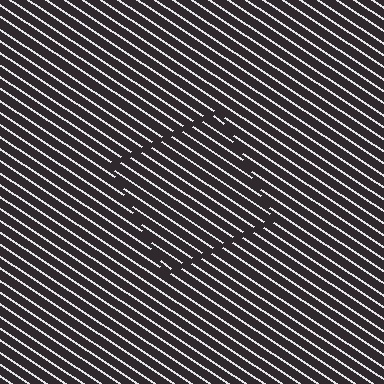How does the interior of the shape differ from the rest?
The interior of the shape contains the same grating, shifted by half a period — the contour is defined by the phase discontinuity where line-ends from the inner and outer gratings abut.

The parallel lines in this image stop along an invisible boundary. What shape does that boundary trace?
An illusory square. The interior of the shape contains the same grating, shifted by half a period — the contour is defined by the phase discontinuity where line-ends from the inner and outer gratings abut.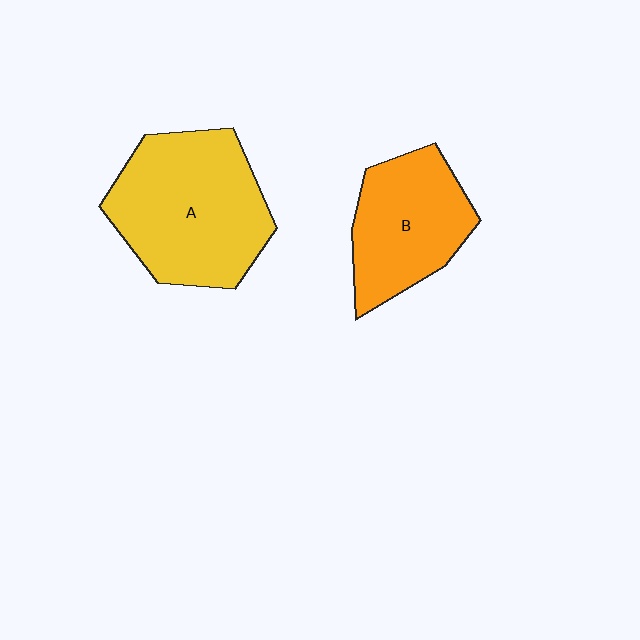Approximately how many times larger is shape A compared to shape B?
Approximately 1.4 times.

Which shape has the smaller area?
Shape B (orange).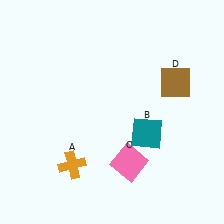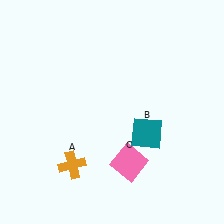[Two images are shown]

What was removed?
The brown square (D) was removed in Image 2.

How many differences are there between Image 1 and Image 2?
There is 1 difference between the two images.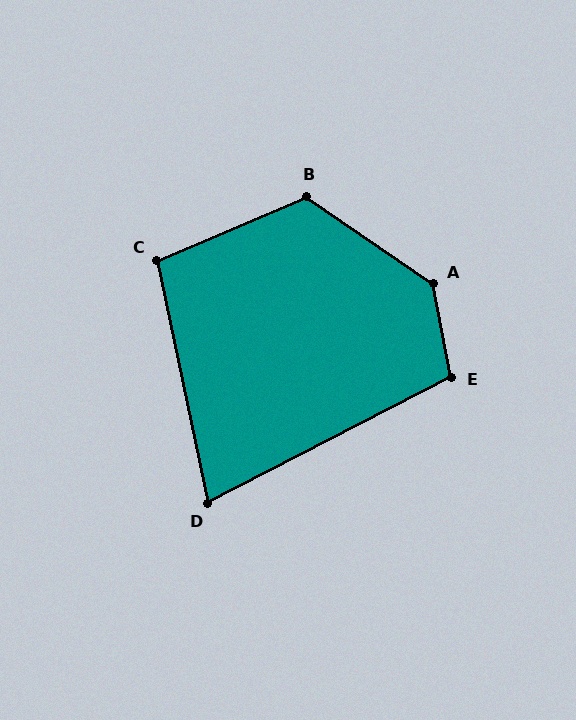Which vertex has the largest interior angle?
A, at approximately 135 degrees.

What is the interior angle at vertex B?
Approximately 122 degrees (obtuse).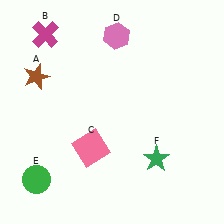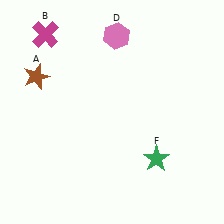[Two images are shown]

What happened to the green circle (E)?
The green circle (E) was removed in Image 2. It was in the bottom-left area of Image 1.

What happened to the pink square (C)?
The pink square (C) was removed in Image 2. It was in the bottom-left area of Image 1.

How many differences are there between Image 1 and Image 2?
There are 2 differences between the two images.